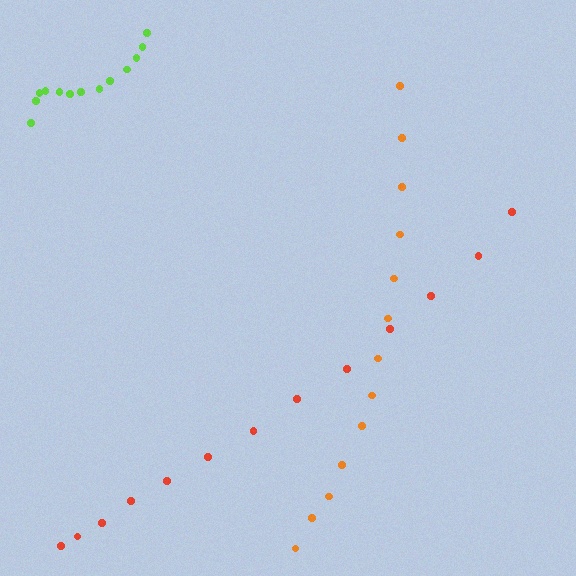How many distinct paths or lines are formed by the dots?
There are 3 distinct paths.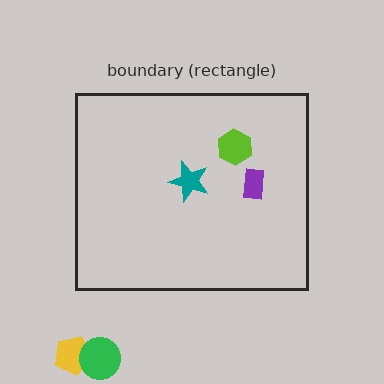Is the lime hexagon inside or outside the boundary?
Inside.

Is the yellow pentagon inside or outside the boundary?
Outside.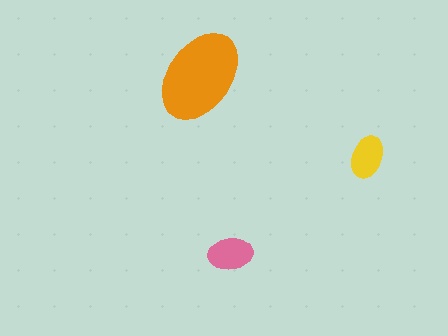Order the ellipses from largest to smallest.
the orange one, the pink one, the yellow one.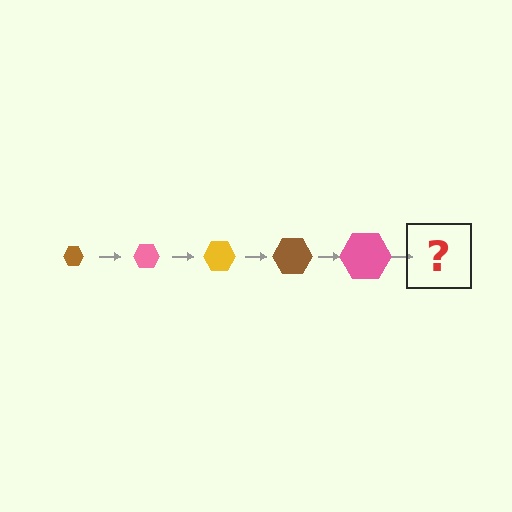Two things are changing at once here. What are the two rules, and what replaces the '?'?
The two rules are that the hexagon grows larger each step and the color cycles through brown, pink, and yellow. The '?' should be a yellow hexagon, larger than the previous one.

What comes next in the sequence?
The next element should be a yellow hexagon, larger than the previous one.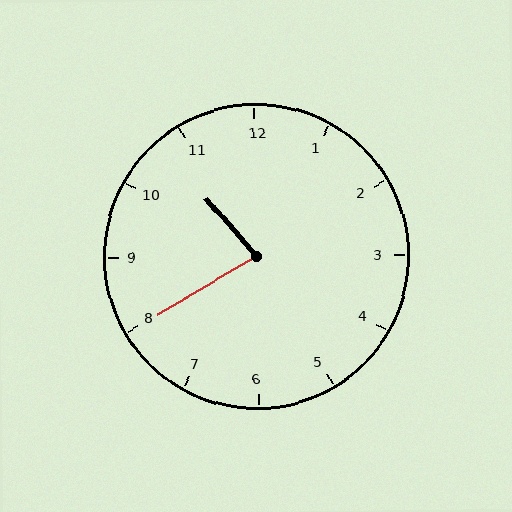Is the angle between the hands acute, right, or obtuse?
It is acute.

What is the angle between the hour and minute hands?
Approximately 80 degrees.